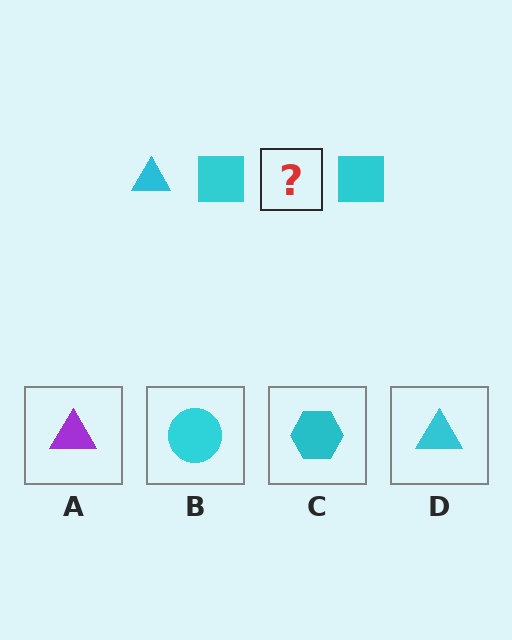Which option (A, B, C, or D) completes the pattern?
D.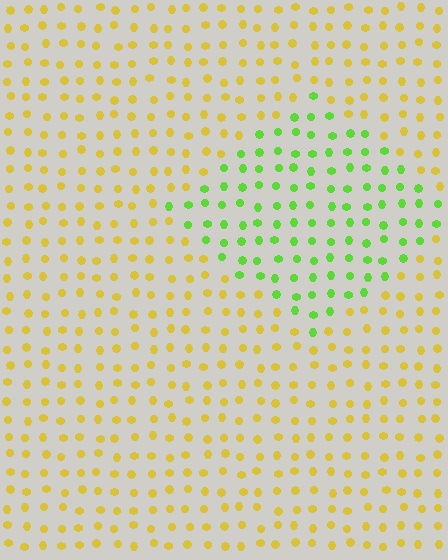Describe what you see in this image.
The image is filled with small yellow elements in a uniform arrangement. A diamond-shaped region is visible where the elements are tinted to a slightly different hue, forming a subtle color boundary.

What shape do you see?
I see a diamond.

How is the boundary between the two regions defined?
The boundary is defined purely by a slight shift in hue (about 55 degrees). Spacing, size, and orientation are identical on both sides.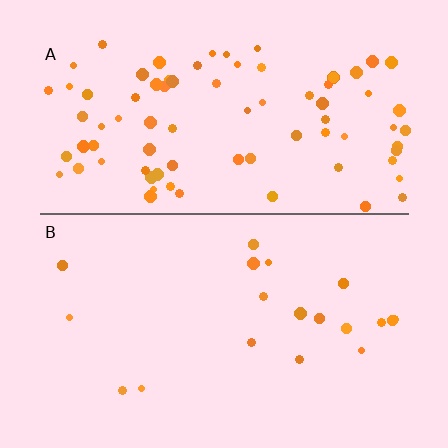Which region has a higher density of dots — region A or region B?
A (the top).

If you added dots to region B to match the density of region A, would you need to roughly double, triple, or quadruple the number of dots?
Approximately quadruple.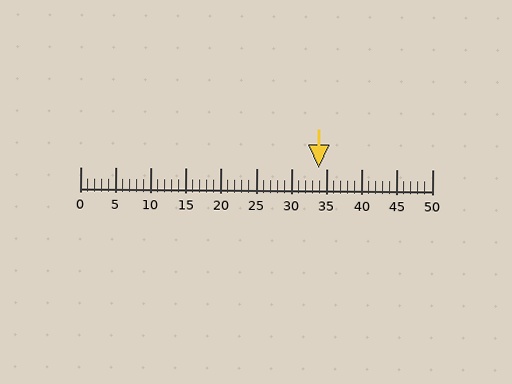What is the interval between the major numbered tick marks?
The major tick marks are spaced 5 units apart.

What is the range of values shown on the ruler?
The ruler shows values from 0 to 50.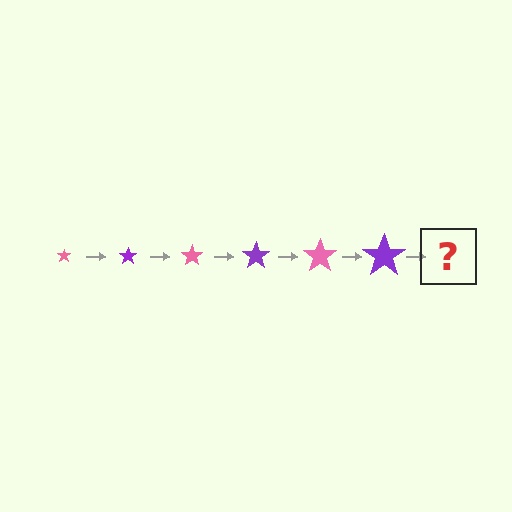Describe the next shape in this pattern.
It should be a pink star, larger than the previous one.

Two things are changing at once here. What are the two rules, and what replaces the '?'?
The two rules are that the star grows larger each step and the color cycles through pink and purple. The '?' should be a pink star, larger than the previous one.